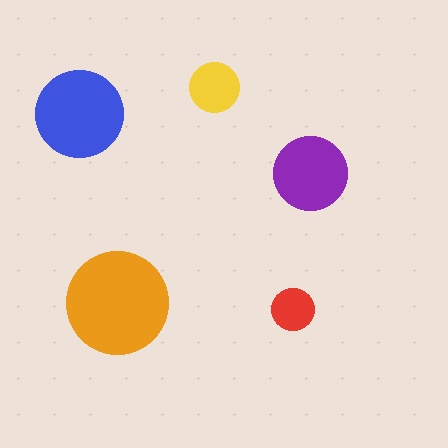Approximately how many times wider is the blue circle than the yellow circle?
About 2 times wider.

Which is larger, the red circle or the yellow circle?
The yellow one.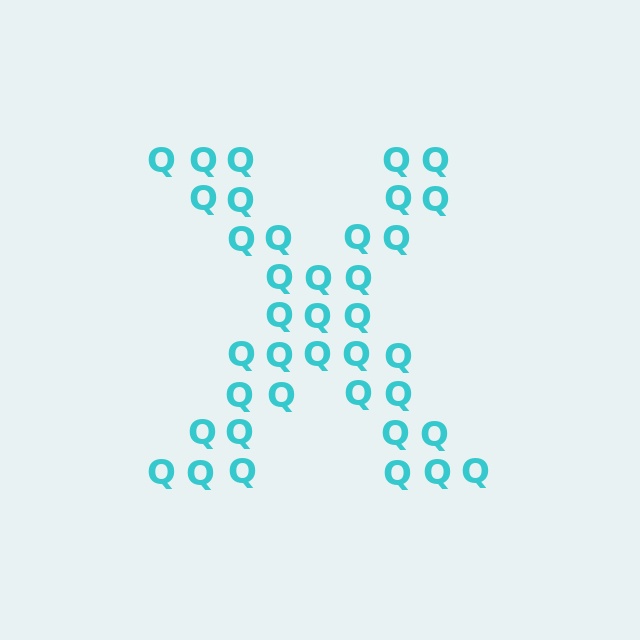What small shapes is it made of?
It is made of small letter Q's.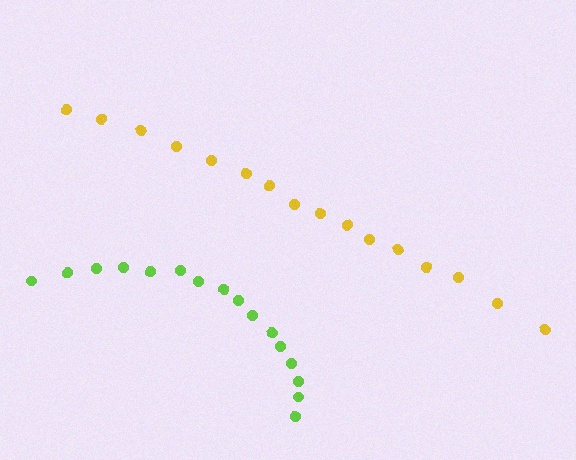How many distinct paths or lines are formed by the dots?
There are 2 distinct paths.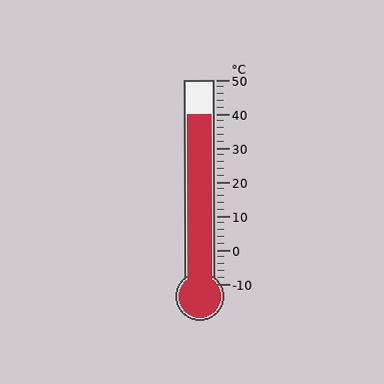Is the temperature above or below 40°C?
The temperature is at 40°C.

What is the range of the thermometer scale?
The thermometer scale ranges from -10°C to 50°C.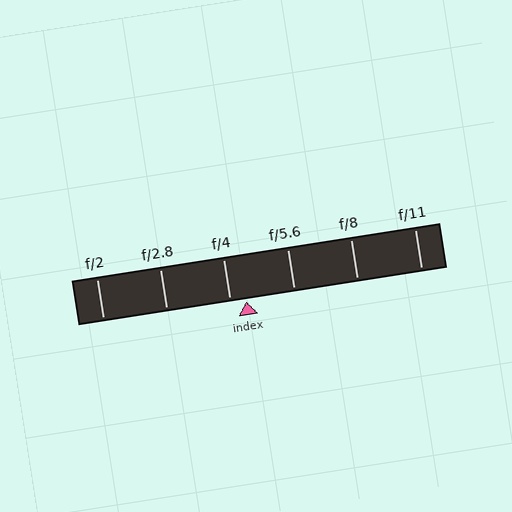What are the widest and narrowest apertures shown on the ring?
The widest aperture shown is f/2 and the narrowest is f/11.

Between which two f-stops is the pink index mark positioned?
The index mark is between f/4 and f/5.6.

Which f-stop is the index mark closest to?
The index mark is closest to f/4.